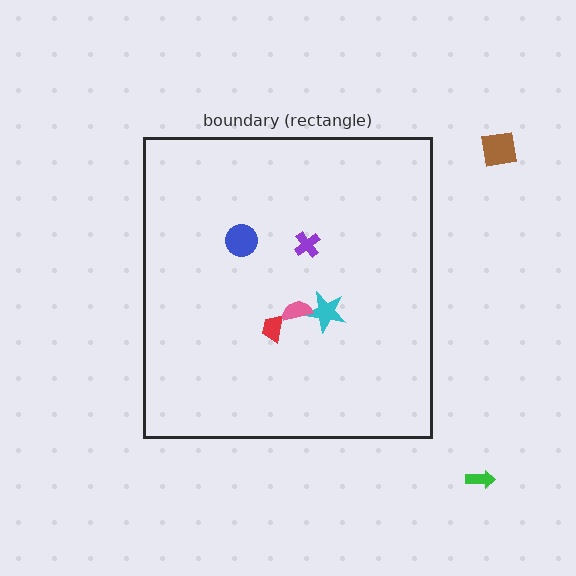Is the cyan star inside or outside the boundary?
Inside.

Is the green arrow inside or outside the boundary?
Outside.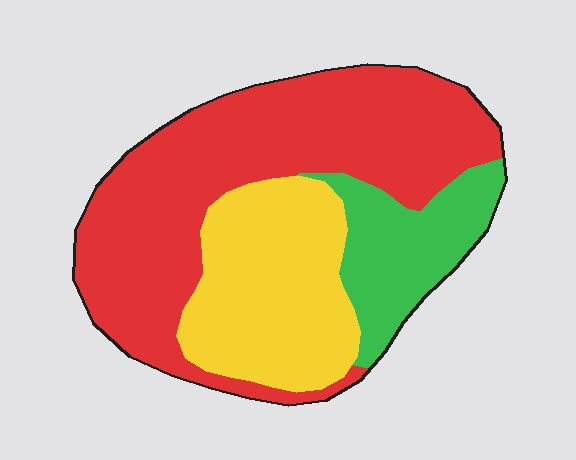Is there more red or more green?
Red.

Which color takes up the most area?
Red, at roughly 55%.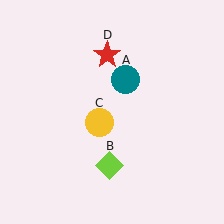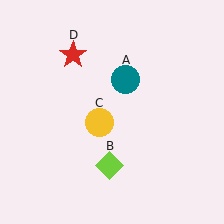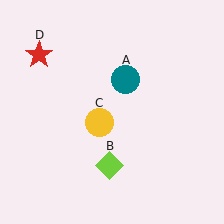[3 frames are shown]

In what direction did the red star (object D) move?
The red star (object D) moved left.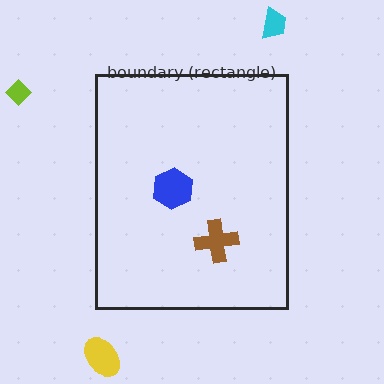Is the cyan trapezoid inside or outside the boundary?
Outside.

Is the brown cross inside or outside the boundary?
Inside.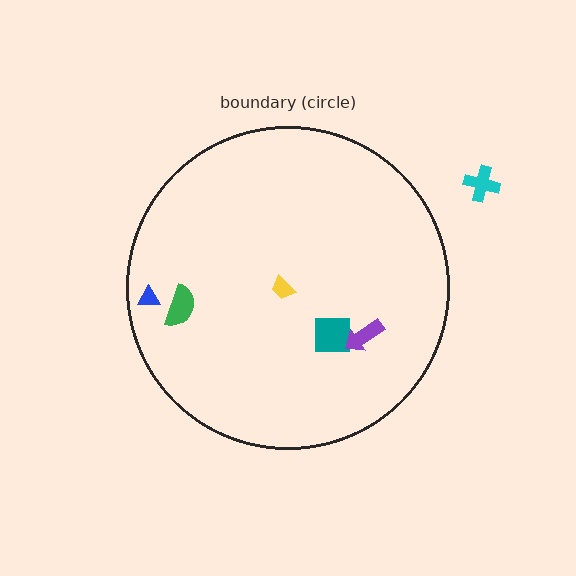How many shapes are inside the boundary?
5 inside, 1 outside.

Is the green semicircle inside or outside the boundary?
Inside.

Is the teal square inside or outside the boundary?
Inside.